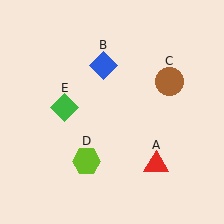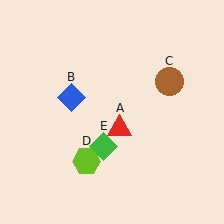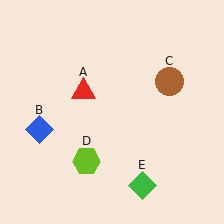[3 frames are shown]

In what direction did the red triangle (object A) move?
The red triangle (object A) moved up and to the left.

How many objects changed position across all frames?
3 objects changed position: red triangle (object A), blue diamond (object B), green diamond (object E).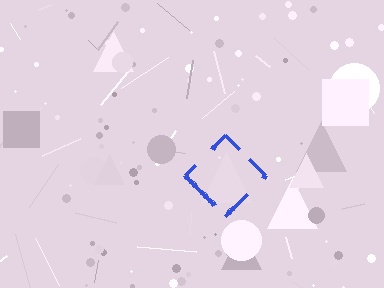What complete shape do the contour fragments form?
The contour fragments form a diamond.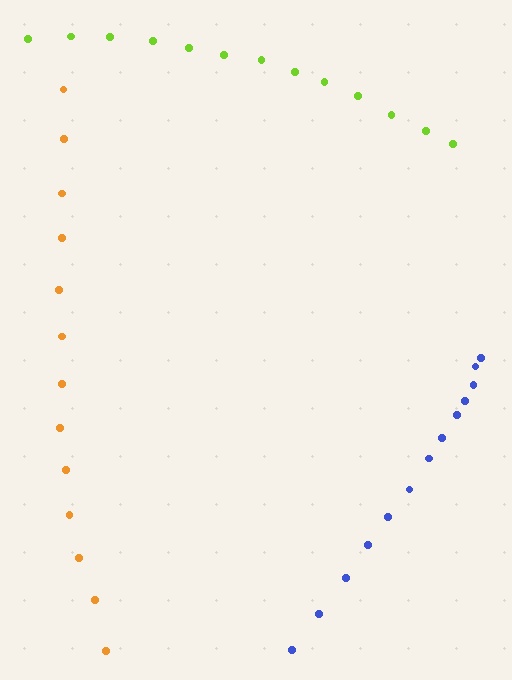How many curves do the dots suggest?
There are 3 distinct paths.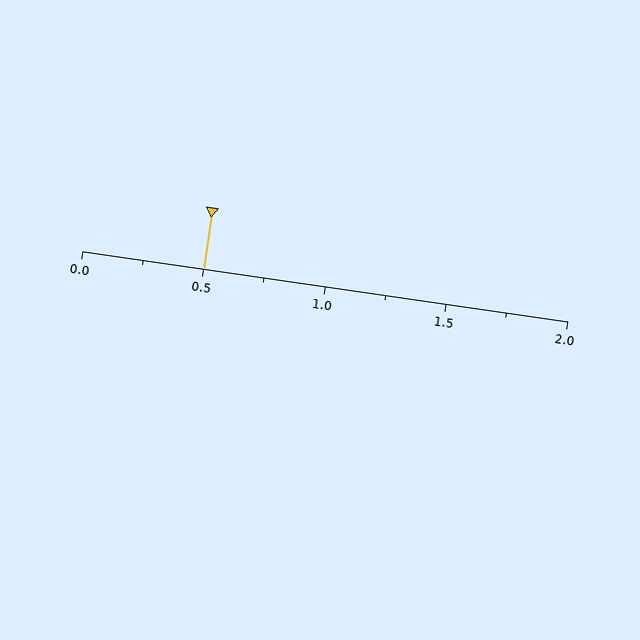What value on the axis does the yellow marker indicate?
The marker indicates approximately 0.5.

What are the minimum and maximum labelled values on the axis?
The axis runs from 0.0 to 2.0.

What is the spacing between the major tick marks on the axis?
The major ticks are spaced 0.5 apart.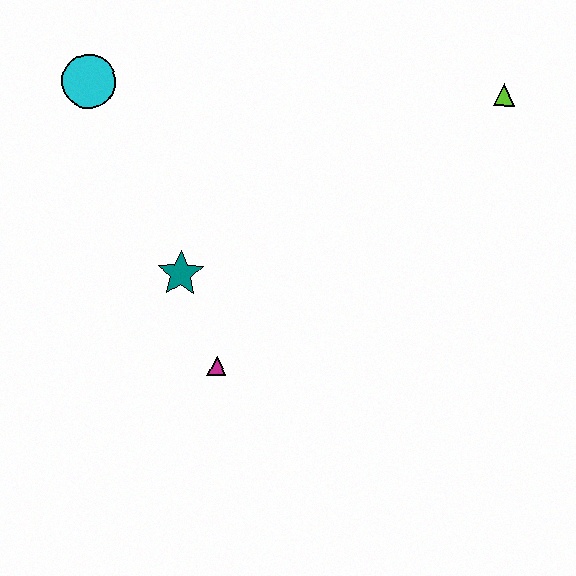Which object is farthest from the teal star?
The lime triangle is farthest from the teal star.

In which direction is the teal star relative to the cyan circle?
The teal star is below the cyan circle.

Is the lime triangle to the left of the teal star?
No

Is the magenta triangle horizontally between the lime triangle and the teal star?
Yes